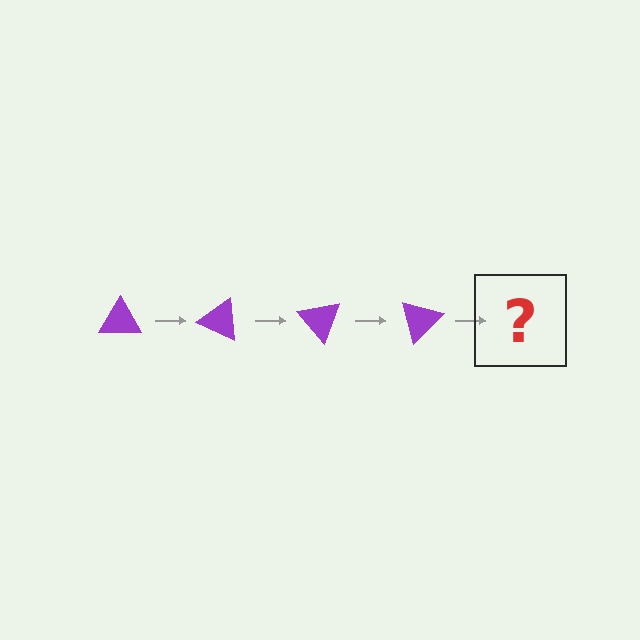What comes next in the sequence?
The next element should be a purple triangle rotated 100 degrees.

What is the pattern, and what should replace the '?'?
The pattern is that the triangle rotates 25 degrees each step. The '?' should be a purple triangle rotated 100 degrees.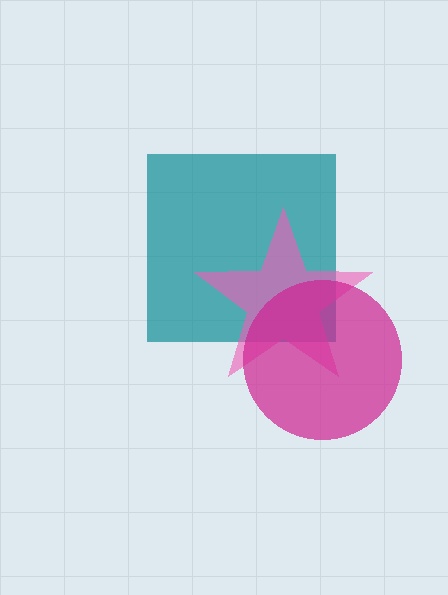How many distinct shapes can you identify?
There are 3 distinct shapes: a teal square, a pink star, a magenta circle.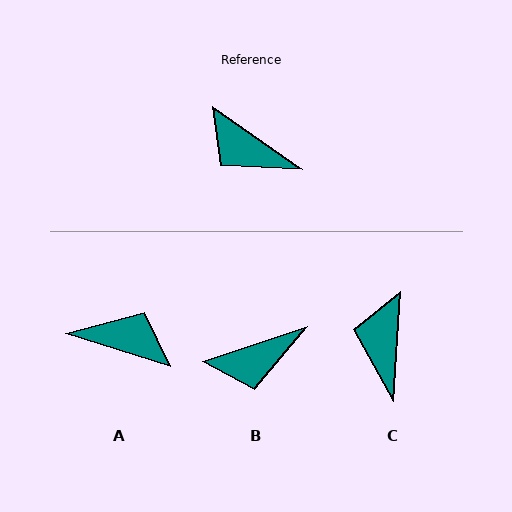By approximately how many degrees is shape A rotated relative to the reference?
Approximately 162 degrees clockwise.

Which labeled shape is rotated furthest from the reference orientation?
A, about 162 degrees away.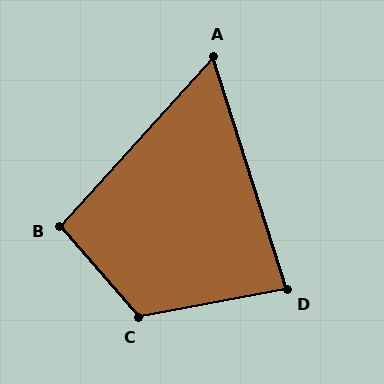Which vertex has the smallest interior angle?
A, at approximately 60 degrees.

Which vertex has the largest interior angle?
C, at approximately 120 degrees.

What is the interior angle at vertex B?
Approximately 97 degrees (obtuse).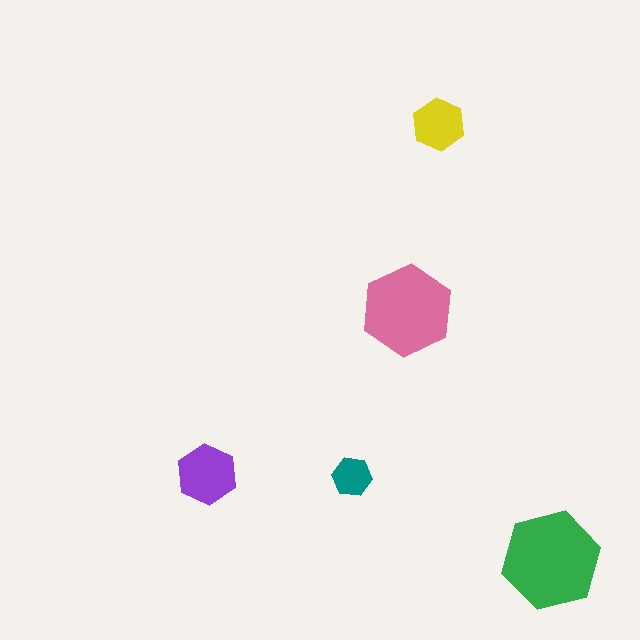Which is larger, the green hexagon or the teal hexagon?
The green one.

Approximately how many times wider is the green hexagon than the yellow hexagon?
About 2 times wider.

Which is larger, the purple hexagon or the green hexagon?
The green one.